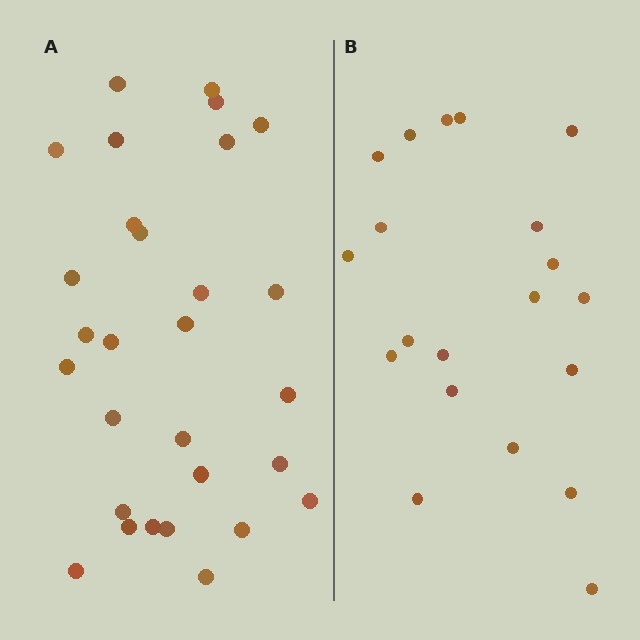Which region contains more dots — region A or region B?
Region A (the left region) has more dots.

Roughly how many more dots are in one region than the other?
Region A has roughly 8 or so more dots than region B.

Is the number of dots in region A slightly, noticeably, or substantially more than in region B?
Region A has substantially more. The ratio is roughly 1.4 to 1.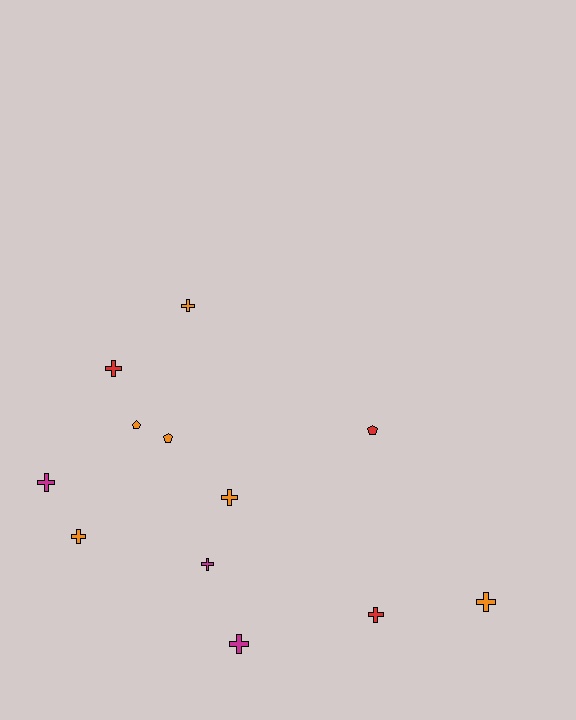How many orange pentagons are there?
There are 2 orange pentagons.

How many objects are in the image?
There are 12 objects.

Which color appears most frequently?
Orange, with 6 objects.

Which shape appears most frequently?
Cross, with 9 objects.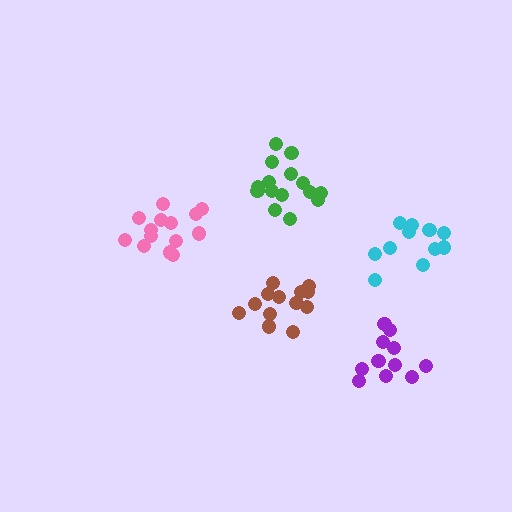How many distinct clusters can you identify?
There are 5 distinct clusters.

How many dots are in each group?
Group 1: 14 dots, Group 2: 15 dots, Group 3: 11 dots, Group 4: 11 dots, Group 5: 13 dots (64 total).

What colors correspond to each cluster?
The clusters are colored: pink, green, purple, cyan, brown.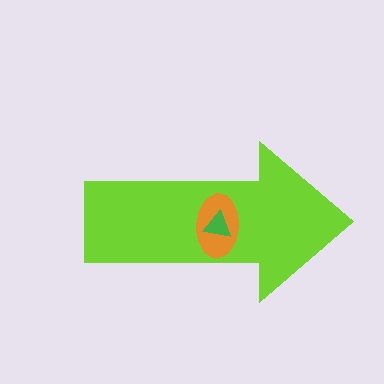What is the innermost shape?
The green triangle.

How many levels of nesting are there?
3.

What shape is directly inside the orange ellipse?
The green triangle.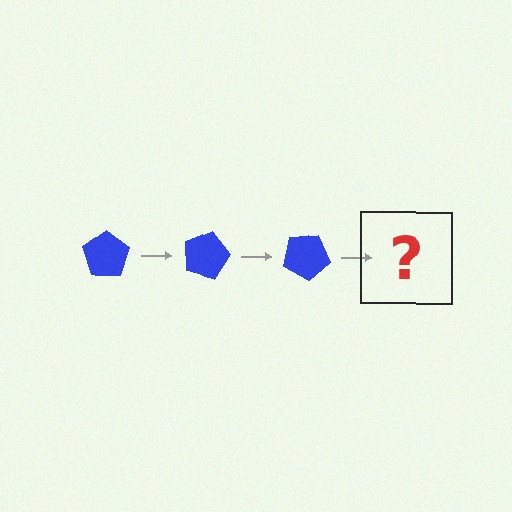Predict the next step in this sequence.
The next step is a blue pentagon rotated 45 degrees.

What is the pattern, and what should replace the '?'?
The pattern is that the pentagon rotates 15 degrees each step. The '?' should be a blue pentagon rotated 45 degrees.